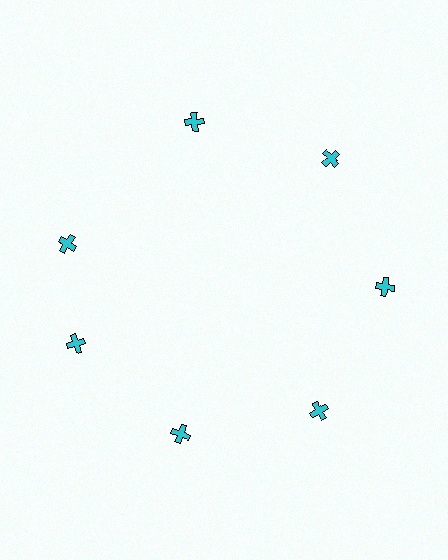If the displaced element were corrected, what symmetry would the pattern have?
It would have 7-fold rotational symmetry — the pattern would map onto itself every 51 degrees.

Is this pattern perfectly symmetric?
No. The 7 cyan crosses are arranged in a ring, but one element near the 10 o'clock position is rotated out of alignment along the ring, breaking the 7-fold rotational symmetry.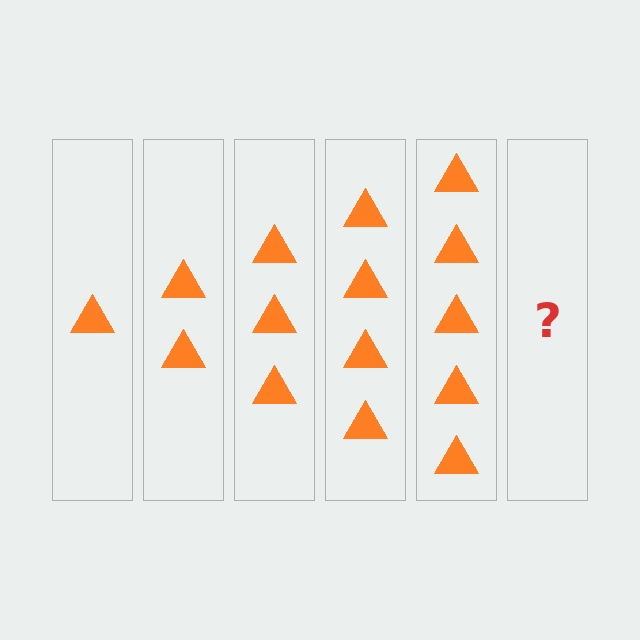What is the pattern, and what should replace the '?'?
The pattern is that each step adds one more triangle. The '?' should be 6 triangles.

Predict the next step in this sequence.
The next step is 6 triangles.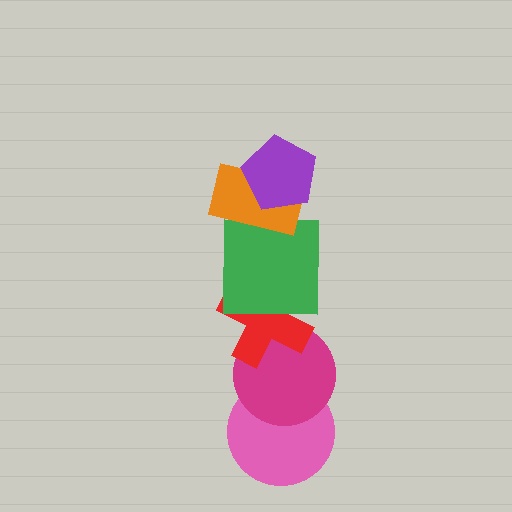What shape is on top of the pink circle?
The magenta circle is on top of the pink circle.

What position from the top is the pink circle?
The pink circle is 6th from the top.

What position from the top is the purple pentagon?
The purple pentagon is 1st from the top.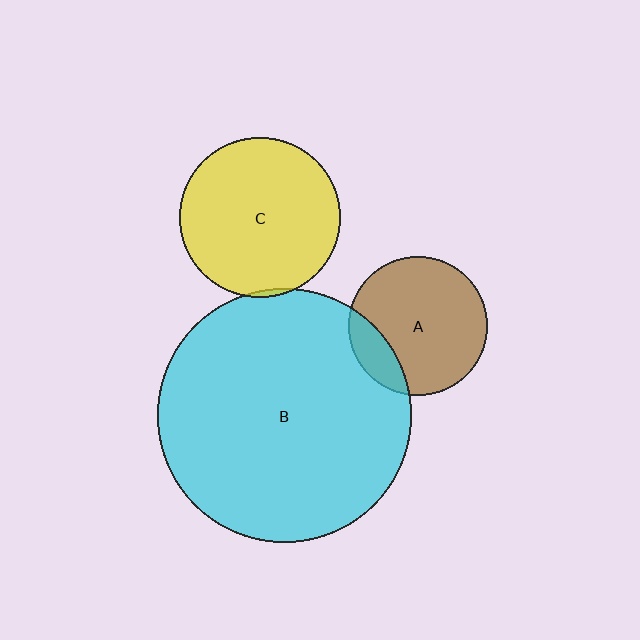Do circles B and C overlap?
Yes.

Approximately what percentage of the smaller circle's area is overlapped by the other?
Approximately 5%.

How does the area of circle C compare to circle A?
Approximately 1.3 times.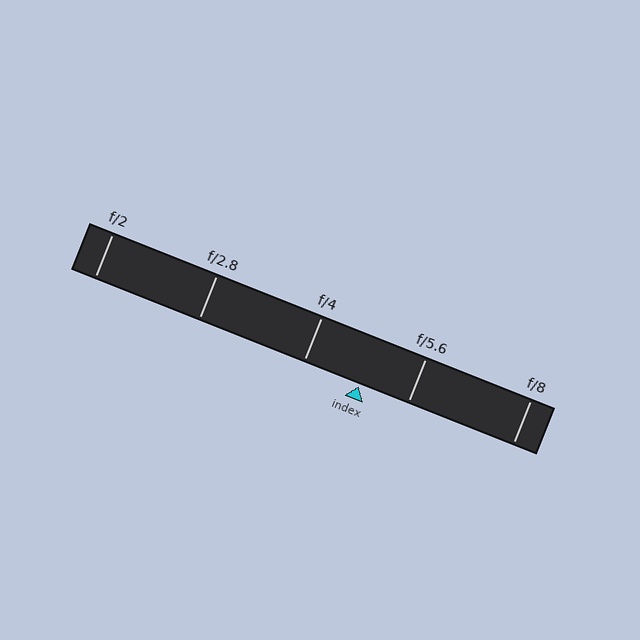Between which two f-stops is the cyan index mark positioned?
The index mark is between f/4 and f/5.6.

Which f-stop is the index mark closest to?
The index mark is closest to f/5.6.